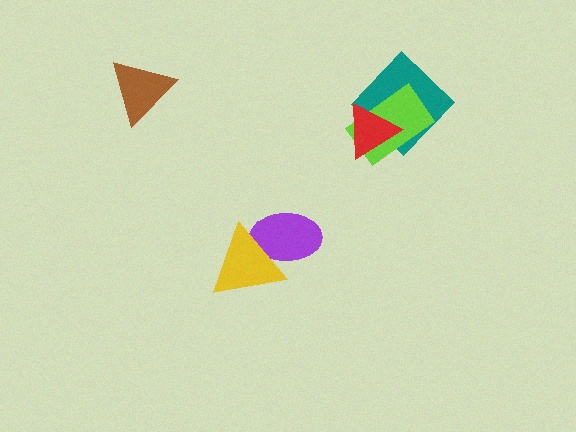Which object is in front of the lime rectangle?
The red triangle is in front of the lime rectangle.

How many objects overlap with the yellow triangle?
1 object overlaps with the yellow triangle.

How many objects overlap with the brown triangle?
0 objects overlap with the brown triangle.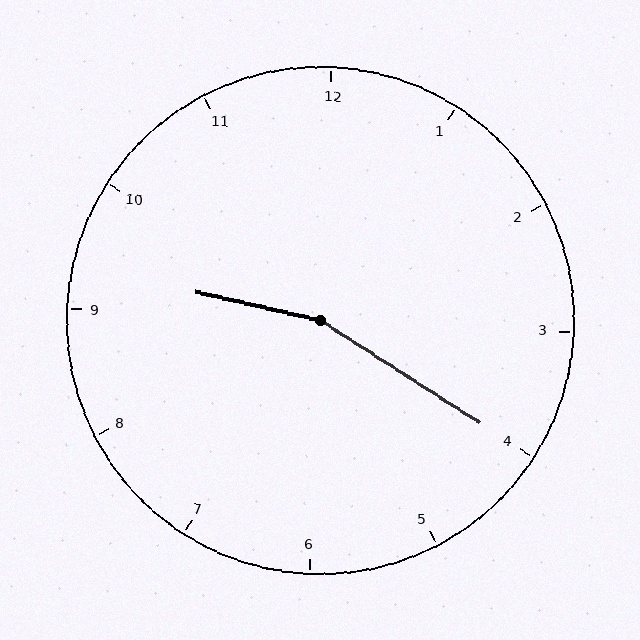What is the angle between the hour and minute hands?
Approximately 160 degrees.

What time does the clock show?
9:20.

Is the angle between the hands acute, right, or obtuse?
It is obtuse.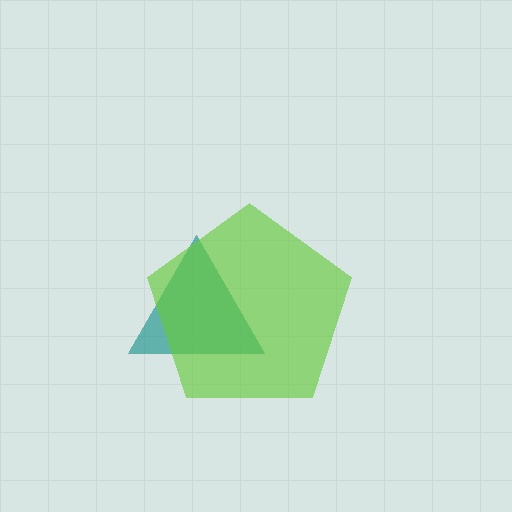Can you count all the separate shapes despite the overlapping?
Yes, there are 2 separate shapes.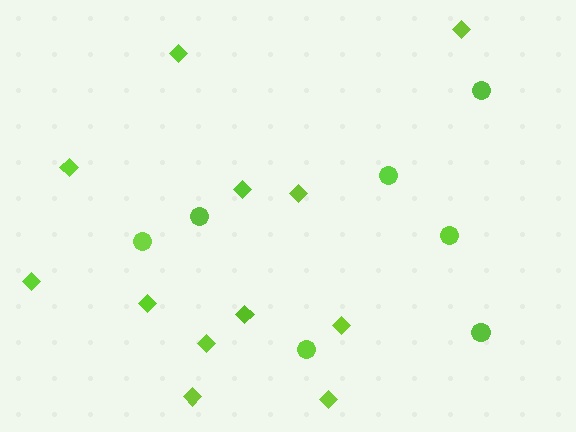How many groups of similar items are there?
There are 2 groups: one group of diamonds (12) and one group of circles (7).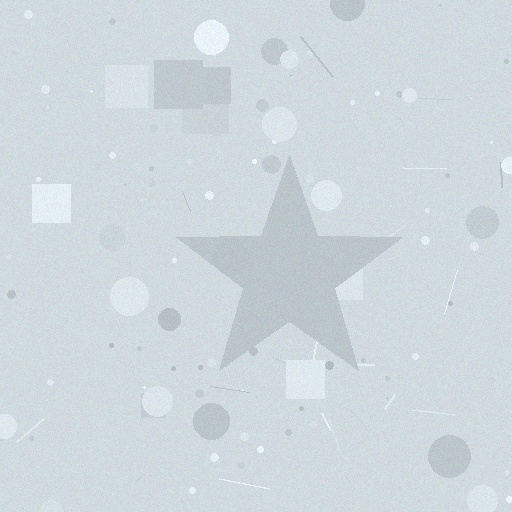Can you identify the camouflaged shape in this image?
The camouflaged shape is a star.